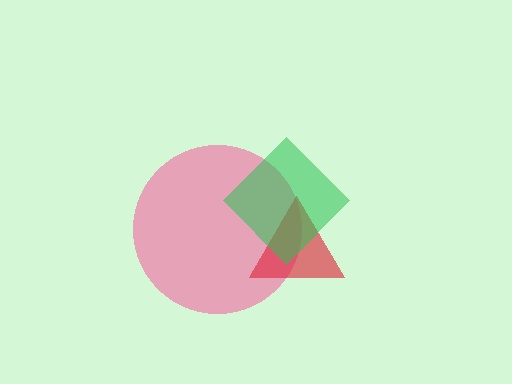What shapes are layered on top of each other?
The layered shapes are: a pink circle, a red triangle, a green diamond.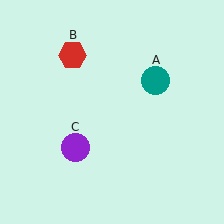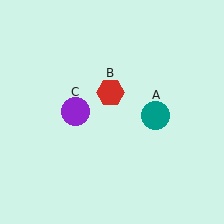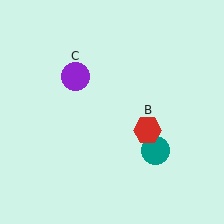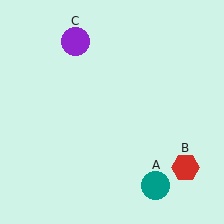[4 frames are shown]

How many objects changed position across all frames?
3 objects changed position: teal circle (object A), red hexagon (object B), purple circle (object C).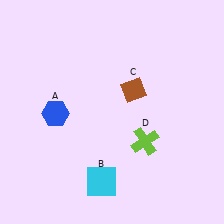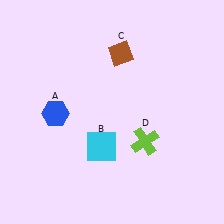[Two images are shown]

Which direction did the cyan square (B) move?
The cyan square (B) moved up.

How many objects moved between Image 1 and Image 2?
2 objects moved between the two images.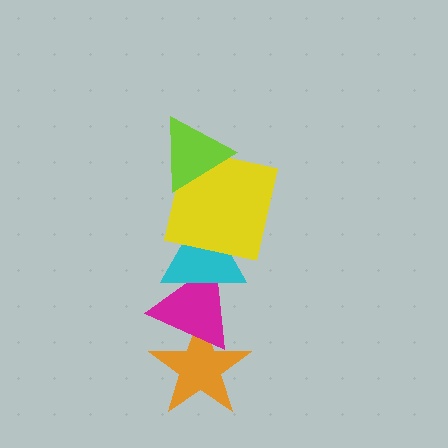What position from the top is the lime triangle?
The lime triangle is 1st from the top.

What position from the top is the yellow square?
The yellow square is 2nd from the top.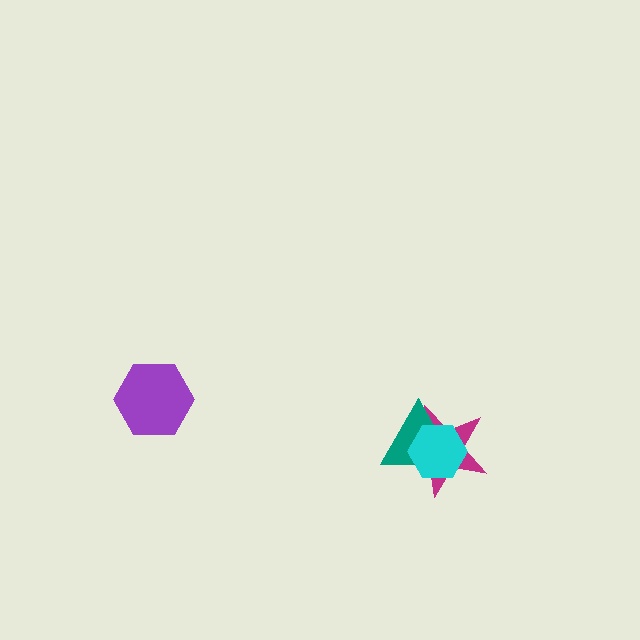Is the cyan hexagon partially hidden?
No, no other shape covers it.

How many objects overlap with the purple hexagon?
0 objects overlap with the purple hexagon.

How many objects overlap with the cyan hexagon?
2 objects overlap with the cyan hexagon.